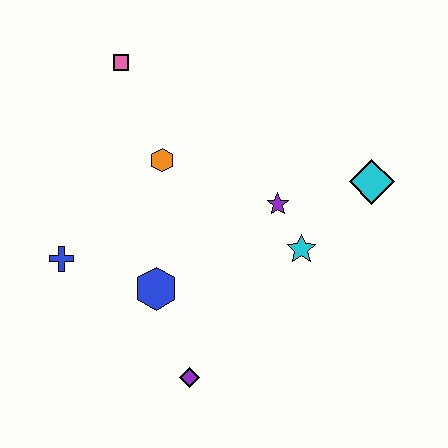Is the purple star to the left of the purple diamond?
No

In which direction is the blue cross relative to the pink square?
The blue cross is below the pink square.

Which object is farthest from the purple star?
The blue cross is farthest from the purple star.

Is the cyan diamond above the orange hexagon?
No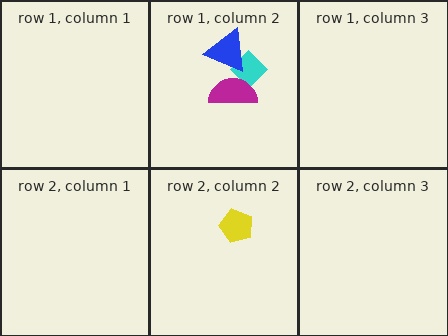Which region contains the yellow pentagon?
The row 2, column 2 region.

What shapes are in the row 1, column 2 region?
The cyan diamond, the magenta semicircle, the blue triangle.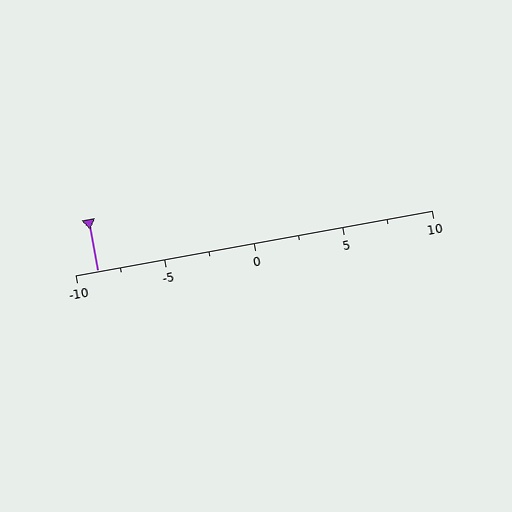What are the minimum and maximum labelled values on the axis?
The axis runs from -10 to 10.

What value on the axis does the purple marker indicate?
The marker indicates approximately -8.8.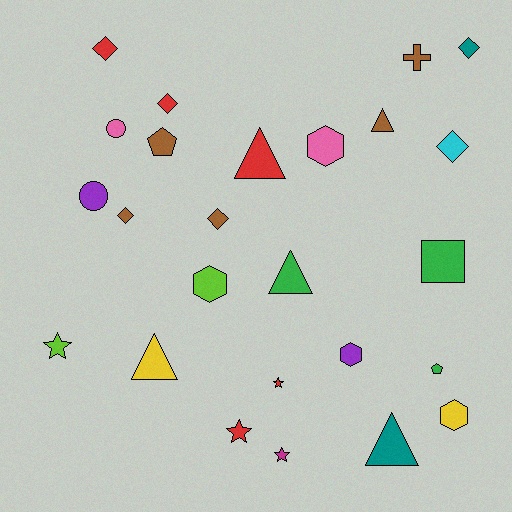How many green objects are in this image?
There are 3 green objects.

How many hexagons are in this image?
There are 4 hexagons.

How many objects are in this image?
There are 25 objects.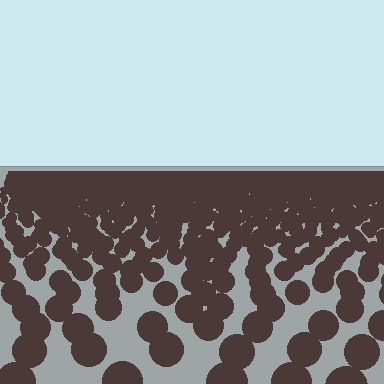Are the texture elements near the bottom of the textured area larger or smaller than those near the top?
Larger. Near the bottom, elements are closer to the viewer and appear at a bigger on-screen size.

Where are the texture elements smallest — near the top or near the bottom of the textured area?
Near the top.